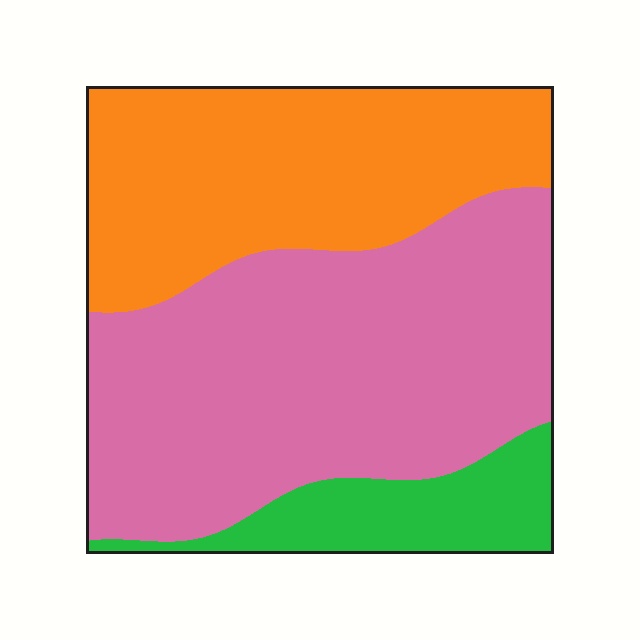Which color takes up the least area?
Green, at roughly 15%.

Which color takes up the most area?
Pink, at roughly 50%.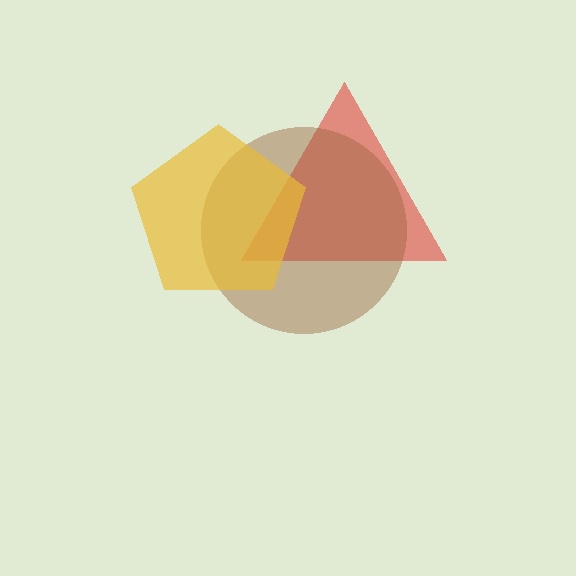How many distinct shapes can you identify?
There are 3 distinct shapes: a red triangle, a brown circle, a yellow pentagon.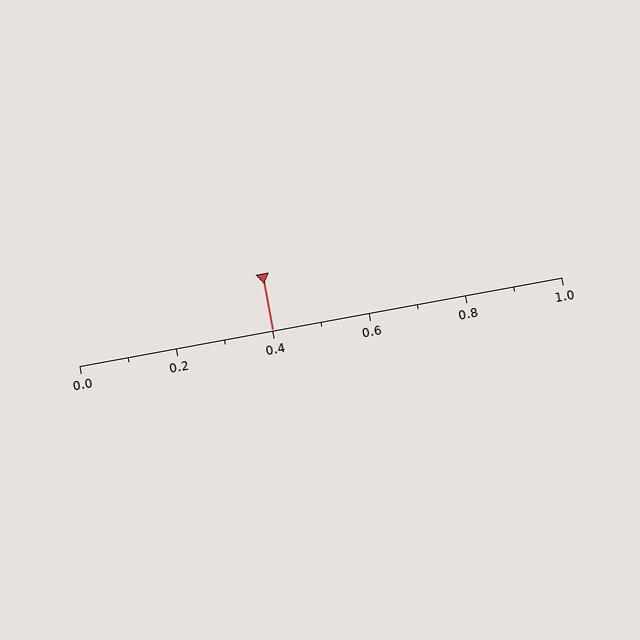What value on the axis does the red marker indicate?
The marker indicates approximately 0.4.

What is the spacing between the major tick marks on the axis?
The major ticks are spaced 0.2 apart.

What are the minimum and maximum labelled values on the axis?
The axis runs from 0.0 to 1.0.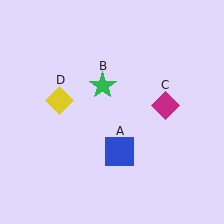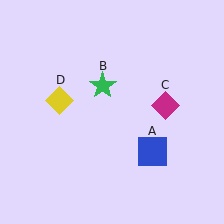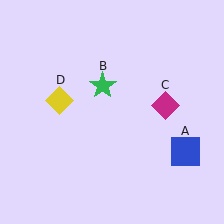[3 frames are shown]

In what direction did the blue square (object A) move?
The blue square (object A) moved right.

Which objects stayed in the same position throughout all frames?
Green star (object B) and magenta diamond (object C) and yellow diamond (object D) remained stationary.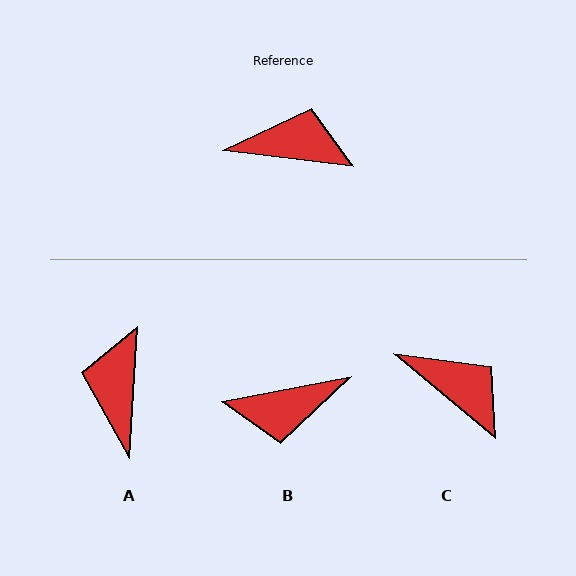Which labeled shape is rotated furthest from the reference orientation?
B, about 162 degrees away.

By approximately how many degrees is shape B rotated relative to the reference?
Approximately 162 degrees clockwise.